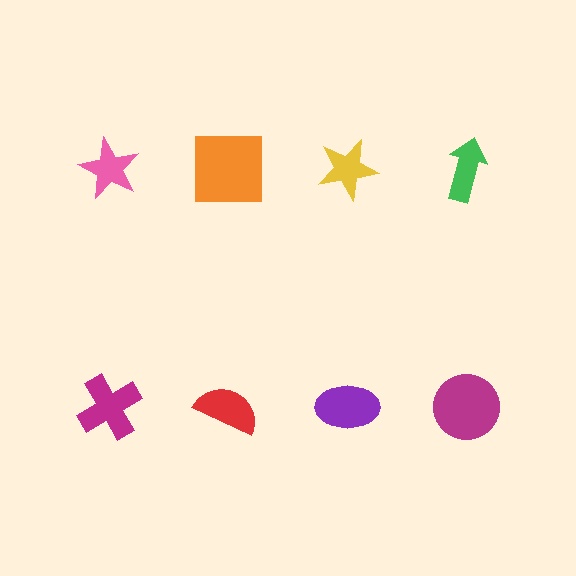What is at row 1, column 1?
A pink star.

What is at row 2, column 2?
A red semicircle.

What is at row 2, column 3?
A purple ellipse.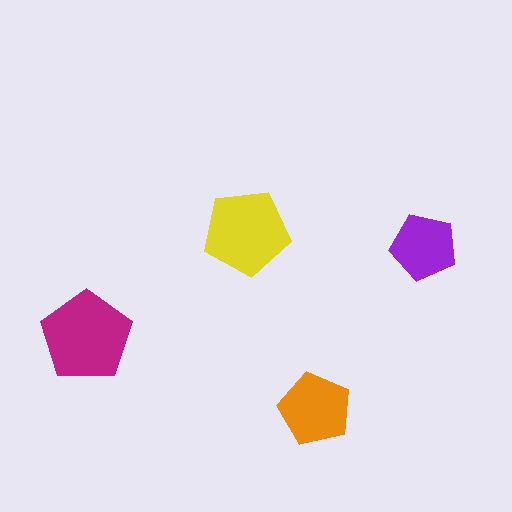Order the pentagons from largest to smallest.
the magenta one, the yellow one, the orange one, the purple one.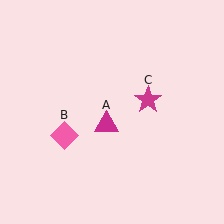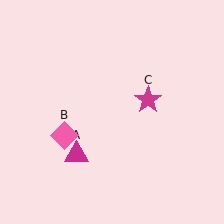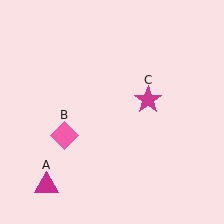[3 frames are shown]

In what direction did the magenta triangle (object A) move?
The magenta triangle (object A) moved down and to the left.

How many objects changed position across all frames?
1 object changed position: magenta triangle (object A).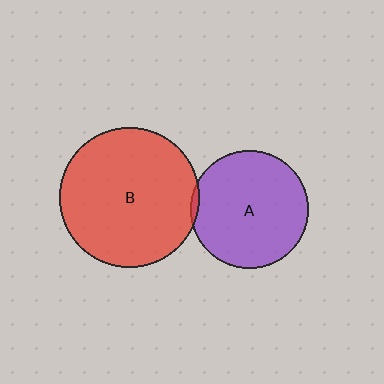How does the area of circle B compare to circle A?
Approximately 1.4 times.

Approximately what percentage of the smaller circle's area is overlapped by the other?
Approximately 5%.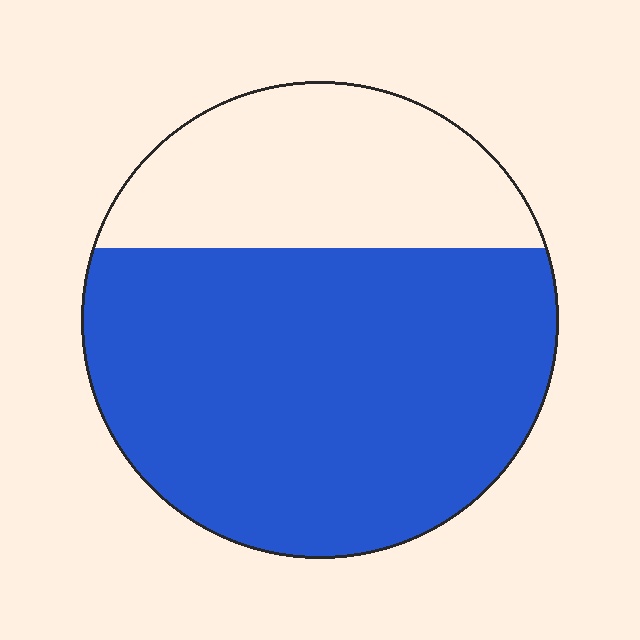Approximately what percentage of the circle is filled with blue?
Approximately 70%.